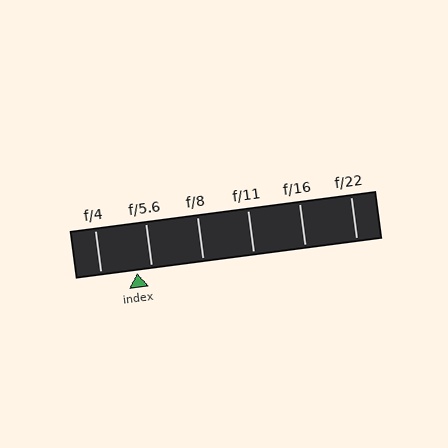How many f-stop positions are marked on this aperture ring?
There are 6 f-stop positions marked.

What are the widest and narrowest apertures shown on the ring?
The widest aperture shown is f/4 and the narrowest is f/22.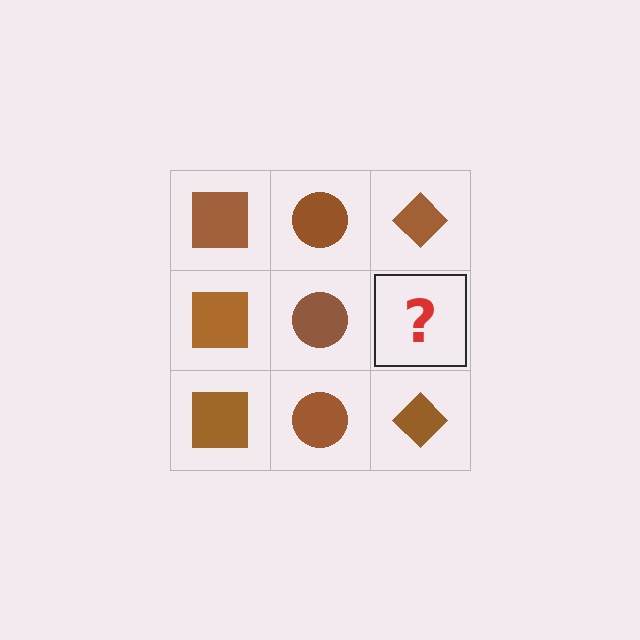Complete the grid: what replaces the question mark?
The question mark should be replaced with a brown diamond.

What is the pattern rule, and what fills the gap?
The rule is that each column has a consistent shape. The gap should be filled with a brown diamond.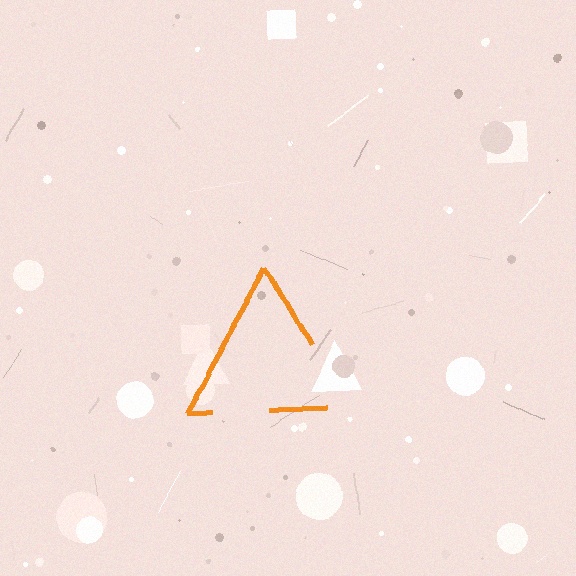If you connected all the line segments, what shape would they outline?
They would outline a triangle.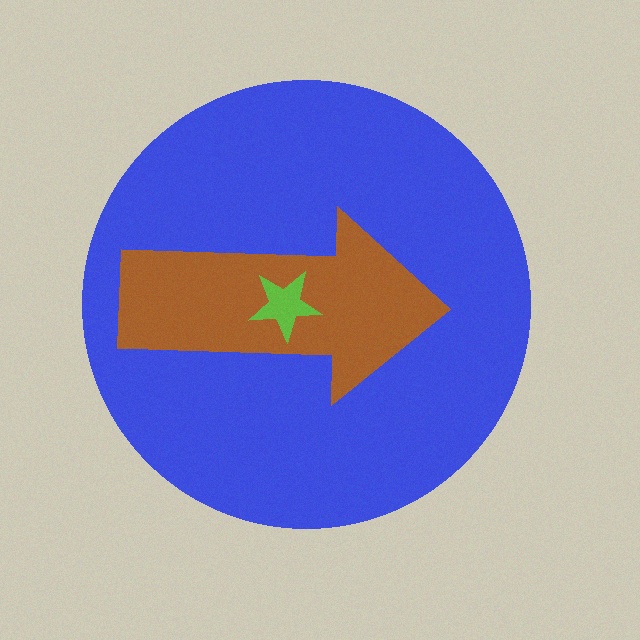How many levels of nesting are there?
3.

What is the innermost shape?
The lime star.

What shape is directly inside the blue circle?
The brown arrow.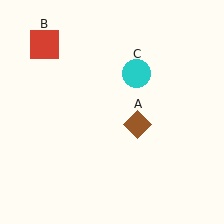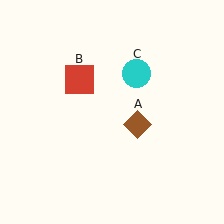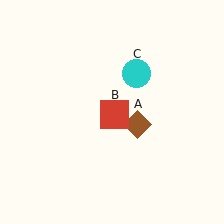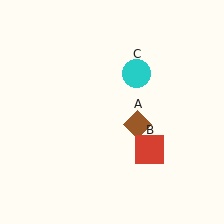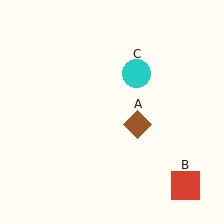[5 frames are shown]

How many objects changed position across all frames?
1 object changed position: red square (object B).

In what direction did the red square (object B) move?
The red square (object B) moved down and to the right.